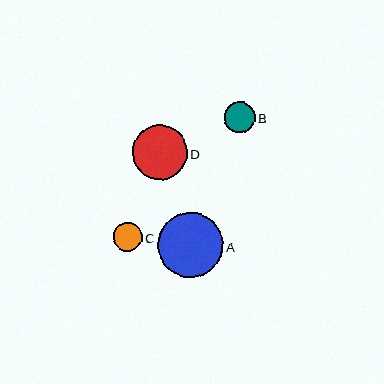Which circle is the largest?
Circle A is the largest with a size of approximately 65 pixels.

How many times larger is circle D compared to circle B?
Circle D is approximately 1.8 times the size of circle B.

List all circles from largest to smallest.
From largest to smallest: A, D, B, C.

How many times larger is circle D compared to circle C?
Circle D is approximately 1.9 times the size of circle C.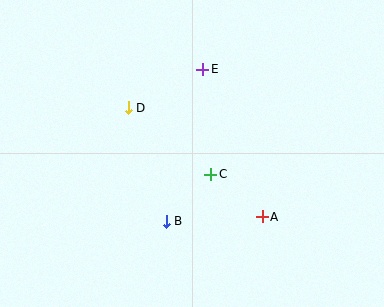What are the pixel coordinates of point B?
Point B is at (166, 221).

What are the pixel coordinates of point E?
Point E is at (203, 69).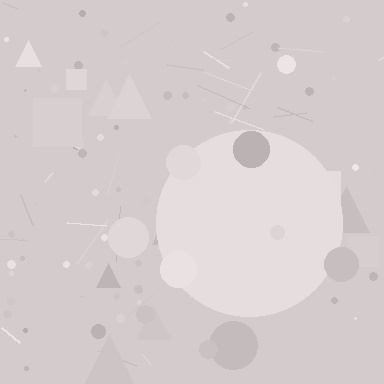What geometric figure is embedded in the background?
A circle is embedded in the background.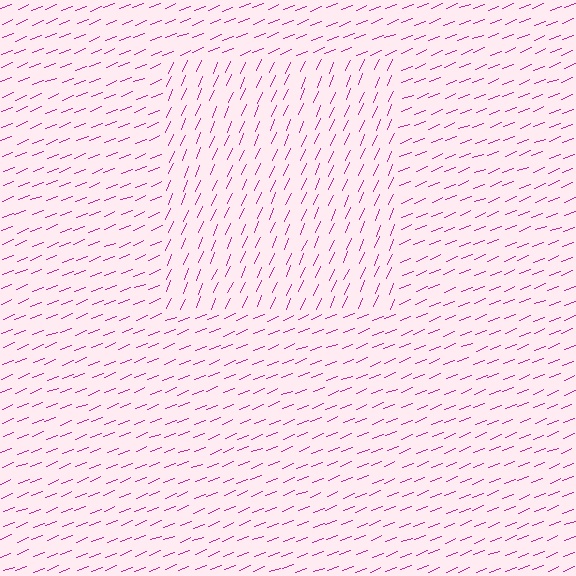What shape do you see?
I see a rectangle.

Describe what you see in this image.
The image is filled with small magenta line segments. A rectangle region in the image has lines oriented differently from the surrounding lines, creating a visible texture boundary.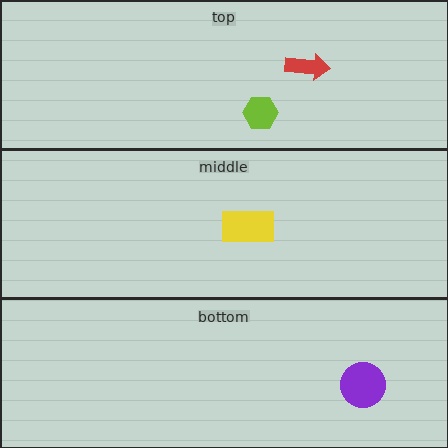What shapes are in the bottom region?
The purple circle.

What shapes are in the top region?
The lime hexagon, the red arrow.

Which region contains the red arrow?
The top region.